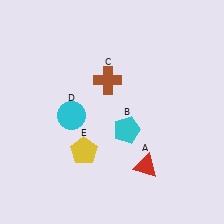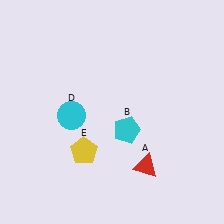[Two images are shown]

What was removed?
The brown cross (C) was removed in Image 2.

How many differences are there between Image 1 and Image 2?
There is 1 difference between the two images.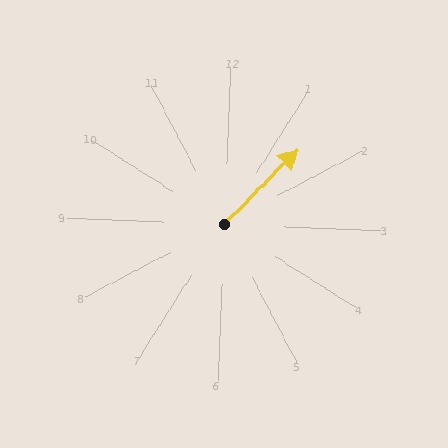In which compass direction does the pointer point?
Northeast.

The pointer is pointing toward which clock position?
Roughly 1 o'clock.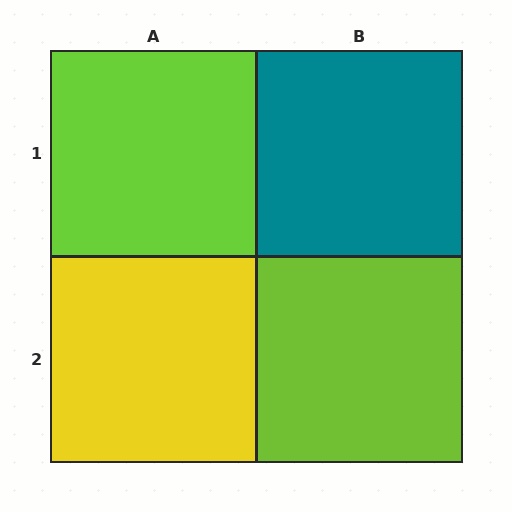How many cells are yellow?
1 cell is yellow.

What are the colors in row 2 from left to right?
Yellow, lime.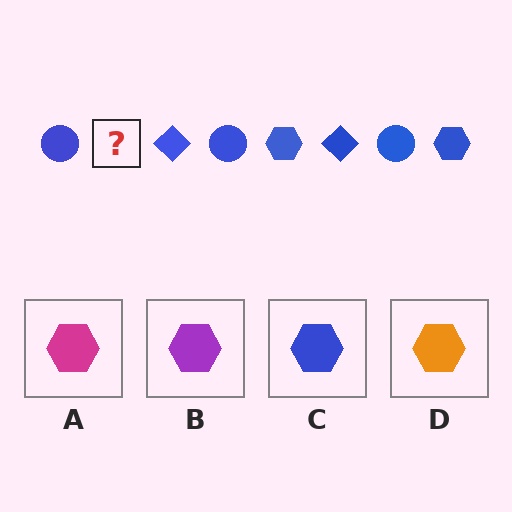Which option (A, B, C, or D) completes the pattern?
C.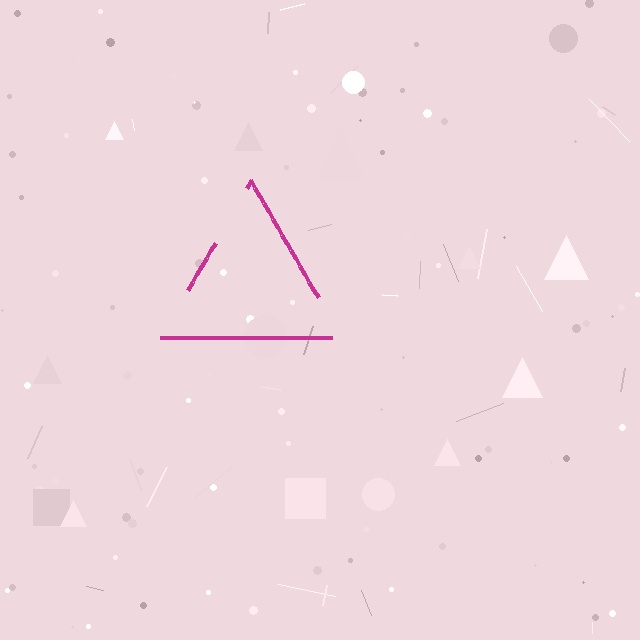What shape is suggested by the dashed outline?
The dashed outline suggests a triangle.